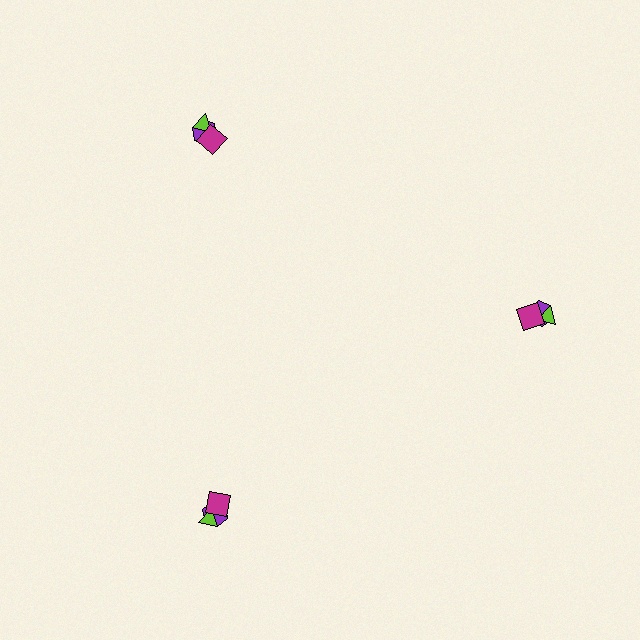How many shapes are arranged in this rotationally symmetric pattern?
There are 9 shapes, arranged in 3 groups of 3.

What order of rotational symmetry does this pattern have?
This pattern has 3-fold rotational symmetry.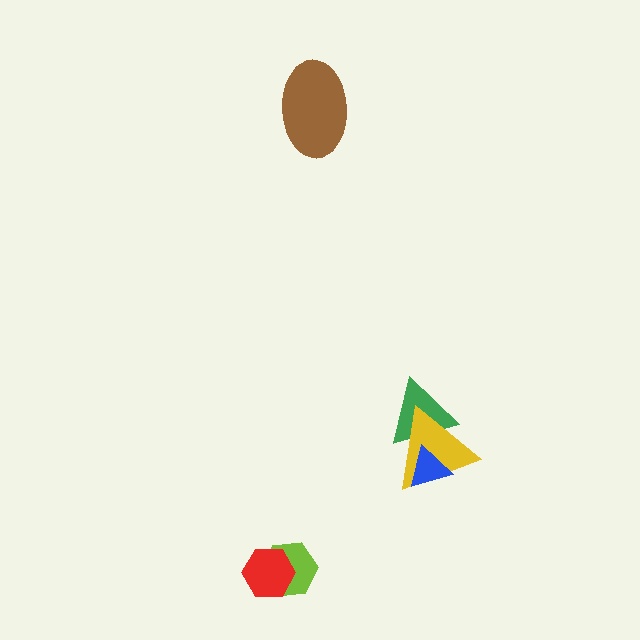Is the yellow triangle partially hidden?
Yes, it is partially covered by another shape.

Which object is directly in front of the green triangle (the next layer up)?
The yellow triangle is directly in front of the green triangle.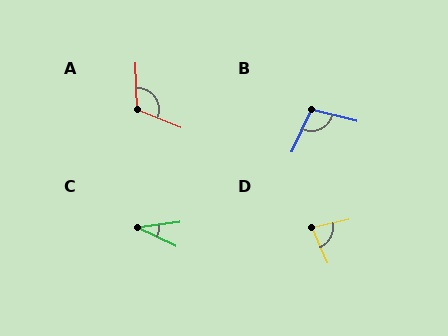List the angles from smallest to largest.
C (33°), D (80°), B (100°), A (114°).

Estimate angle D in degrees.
Approximately 80 degrees.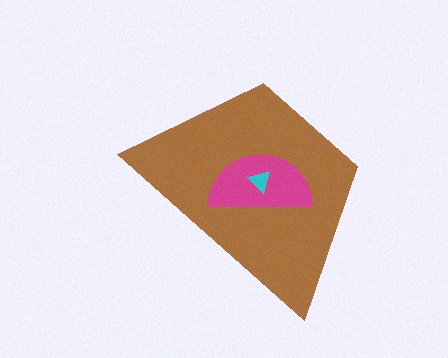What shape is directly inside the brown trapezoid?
The magenta semicircle.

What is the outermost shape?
The brown trapezoid.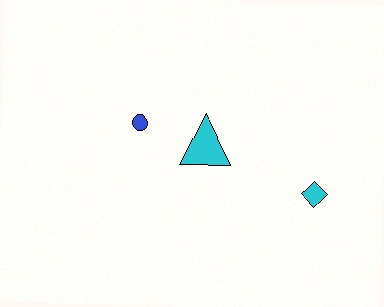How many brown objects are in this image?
There are no brown objects.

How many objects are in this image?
There are 3 objects.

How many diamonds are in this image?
There is 1 diamond.